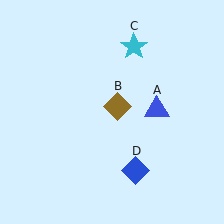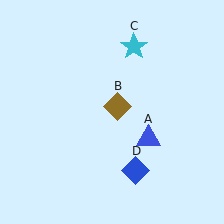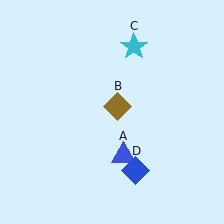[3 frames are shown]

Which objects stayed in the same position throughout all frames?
Brown diamond (object B) and cyan star (object C) and blue diamond (object D) remained stationary.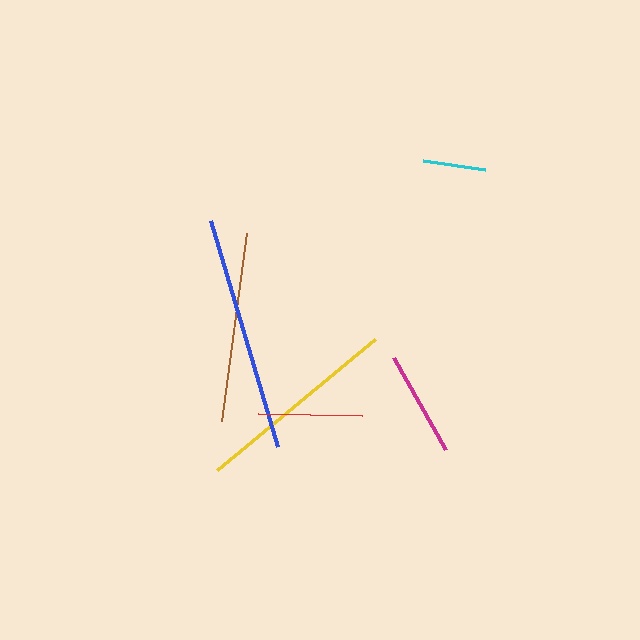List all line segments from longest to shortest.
From longest to shortest: blue, yellow, brown, magenta, red, cyan.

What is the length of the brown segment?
The brown segment is approximately 190 pixels long.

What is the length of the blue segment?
The blue segment is approximately 235 pixels long.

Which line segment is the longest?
The blue line is the longest at approximately 235 pixels.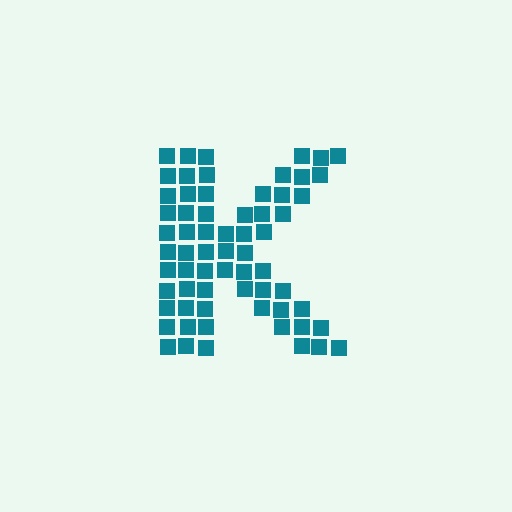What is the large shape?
The large shape is the letter K.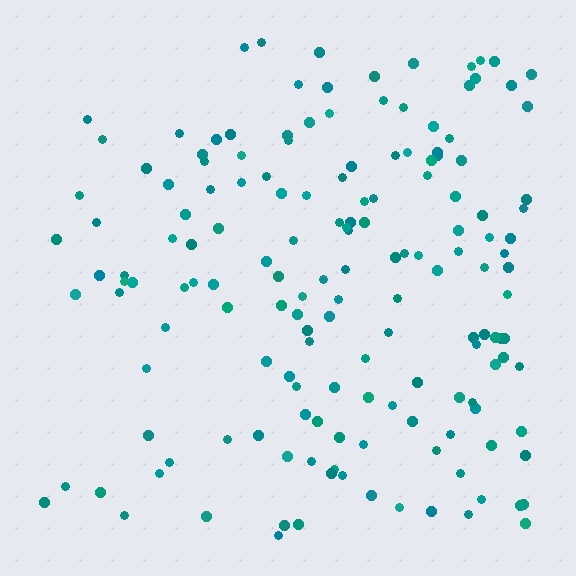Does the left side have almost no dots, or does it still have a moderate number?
Still a moderate number, just noticeably fewer than the right.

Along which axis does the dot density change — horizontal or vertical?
Horizontal.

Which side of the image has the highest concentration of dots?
The right.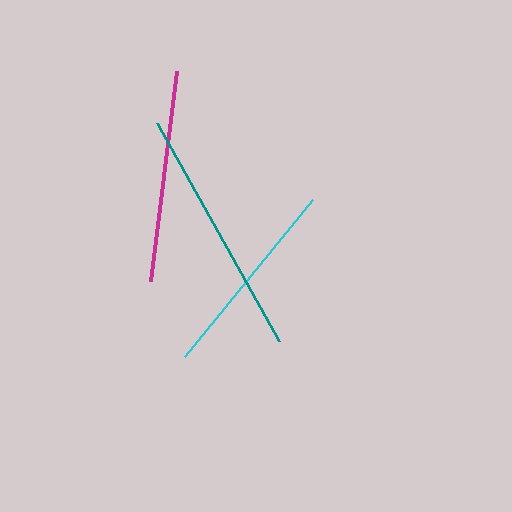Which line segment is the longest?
The teal line is the longest at approximately 249 pixels.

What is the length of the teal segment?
The teal segment is approximately 249 pixels long.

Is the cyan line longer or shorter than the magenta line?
The magenta line is longer than the cyan line.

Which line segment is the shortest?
The cyan line is the shortest at approximately 203 pixels.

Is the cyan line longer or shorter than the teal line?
The teal line is longer than the cyan line.